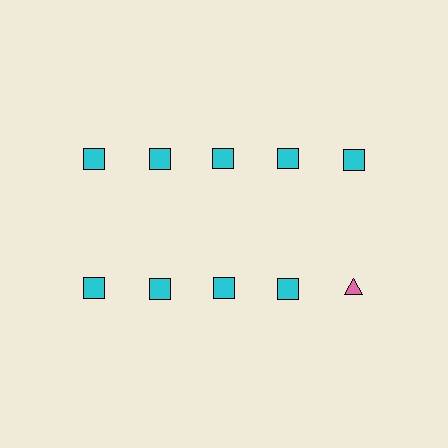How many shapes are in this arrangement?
There are 10 shapes arranged in a grid pattern.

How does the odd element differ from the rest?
It differs in both color (pink instead of cyan) and shape (triangle instead of square).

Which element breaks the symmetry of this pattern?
The pink triangle in the second row, rightmost column breaks the symmetry. All other shapes are cyan squares.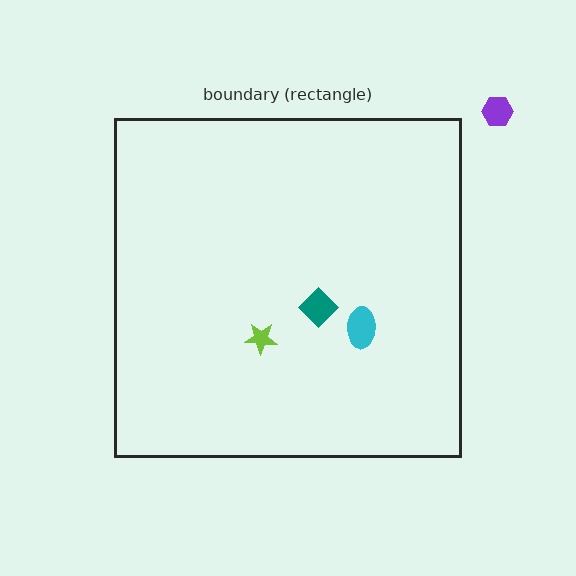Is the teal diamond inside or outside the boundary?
Inside.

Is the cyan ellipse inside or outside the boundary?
Inside.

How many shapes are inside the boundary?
3 inside, 1 outside.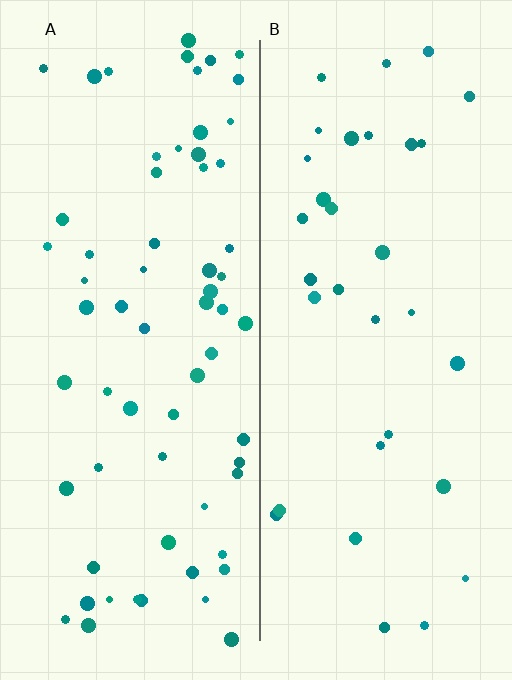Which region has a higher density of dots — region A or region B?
A (the left).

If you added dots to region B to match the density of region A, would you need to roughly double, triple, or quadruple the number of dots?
Approximately double.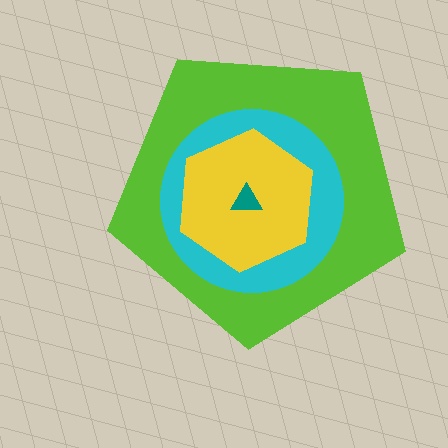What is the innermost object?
The teal triangle.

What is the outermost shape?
The lime pentagon.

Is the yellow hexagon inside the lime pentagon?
Yes.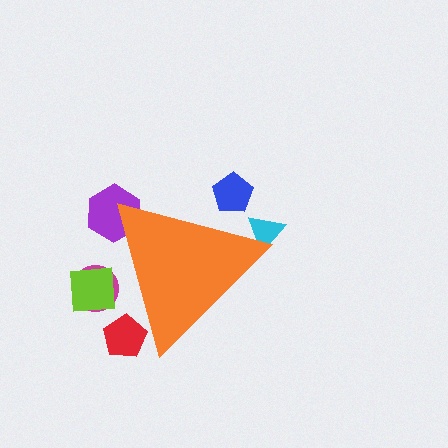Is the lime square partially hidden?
Yes, the lime square is partially hidden behind the orange triangle.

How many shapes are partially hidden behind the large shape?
6 shapes are partially hidden.